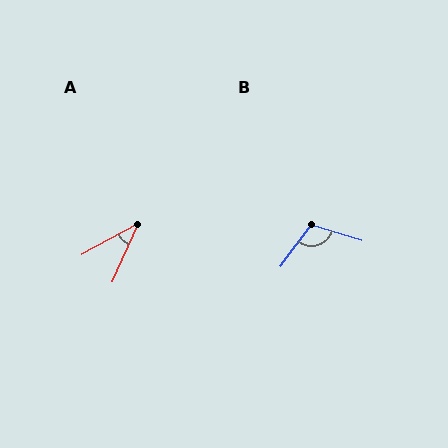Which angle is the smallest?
A, at approximately 37 degrees.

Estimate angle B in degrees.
Approximately 110 degrees.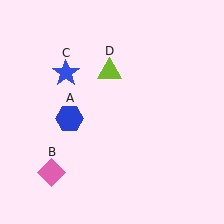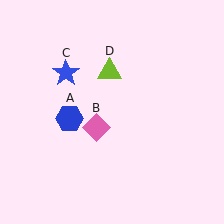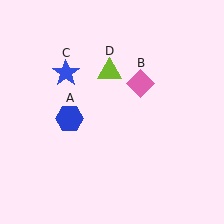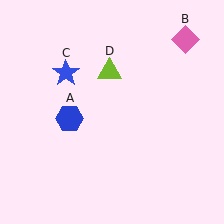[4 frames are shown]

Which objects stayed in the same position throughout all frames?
Blue hexagon (object A) and blue star (object C) and lime triangle (object D) remained stationary.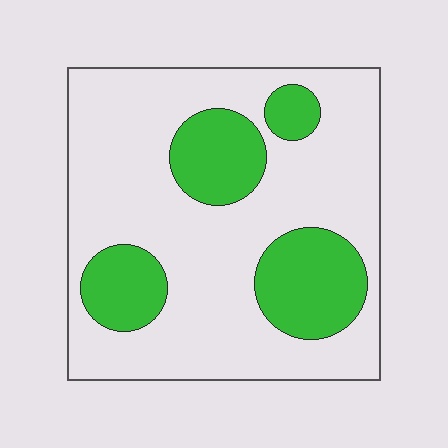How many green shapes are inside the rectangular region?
4.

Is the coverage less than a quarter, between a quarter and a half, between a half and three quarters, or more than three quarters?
Between a quarter and a half.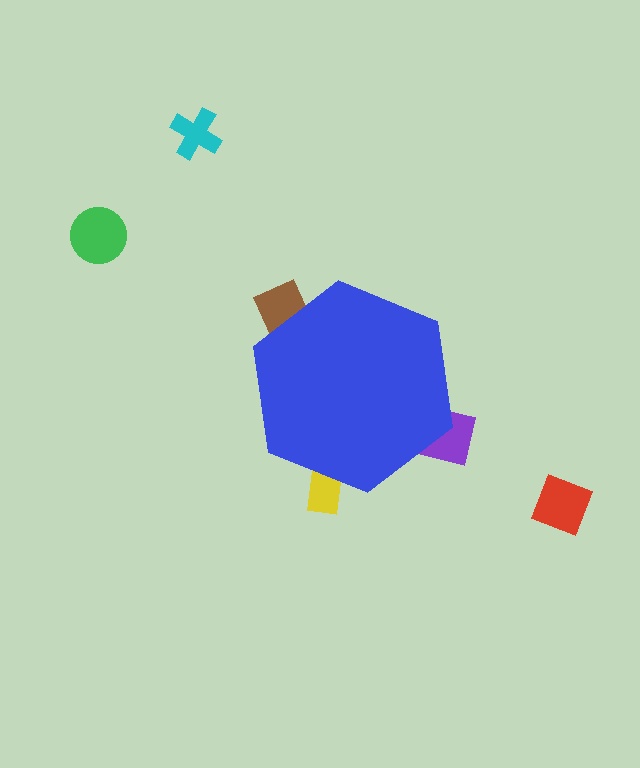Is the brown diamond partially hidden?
Yes, the brown diamond is partially hidden behind the blue hexagon.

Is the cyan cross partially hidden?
No, the cyan cross is fully visible.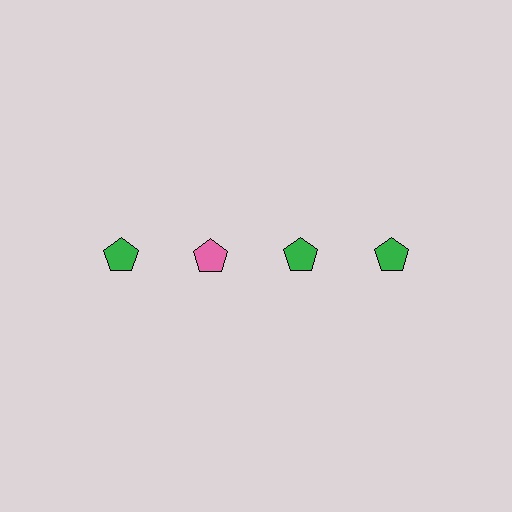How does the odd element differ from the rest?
It has a different color: pink instead of green.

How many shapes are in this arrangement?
There are 4 shapes arranged in a grid pattern.